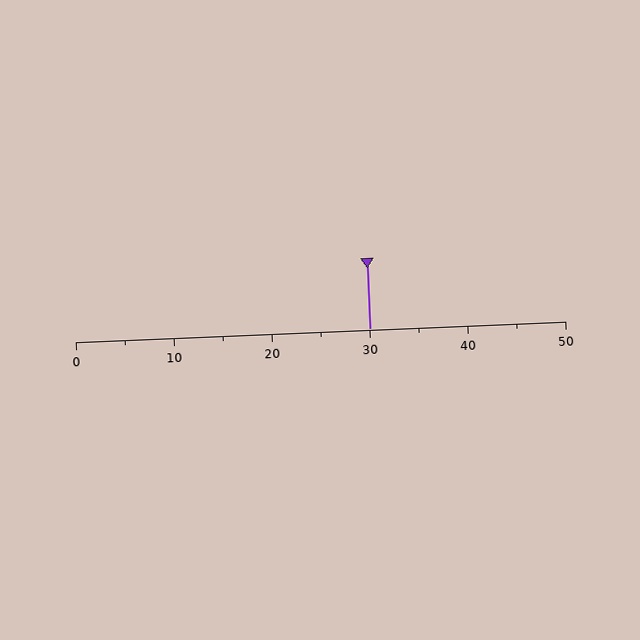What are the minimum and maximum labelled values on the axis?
The axis runs from 0 to 50.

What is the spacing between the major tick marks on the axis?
The major ticks are spaced 10 apart.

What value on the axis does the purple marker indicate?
The marker indicates approximately 30.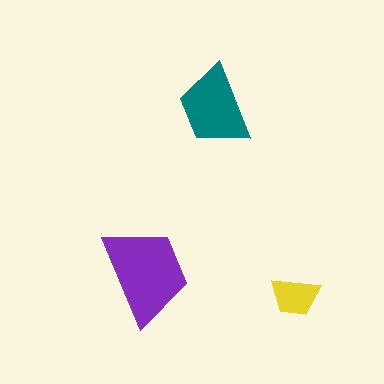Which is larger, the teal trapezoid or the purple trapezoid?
The purple one.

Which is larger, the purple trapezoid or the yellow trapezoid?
The purple one.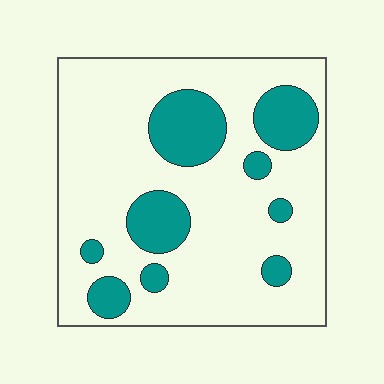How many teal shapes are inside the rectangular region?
9.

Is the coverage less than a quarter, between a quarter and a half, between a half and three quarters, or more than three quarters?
Less than a quarter.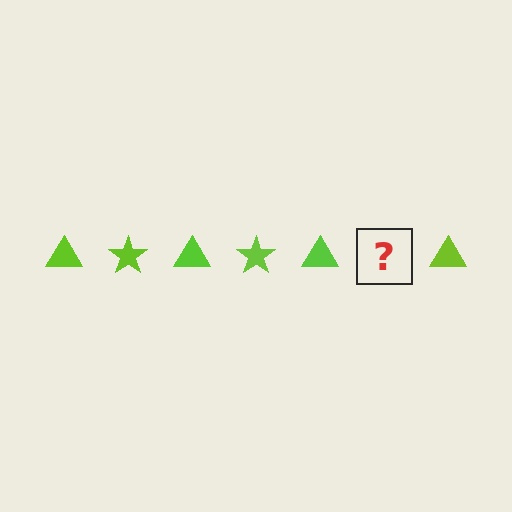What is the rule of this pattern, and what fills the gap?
The rule is that the pattern cycles through triangle, star shapes in lime. The gap should be filled with a lime star.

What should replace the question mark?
The question mark should be replaced with a lime star.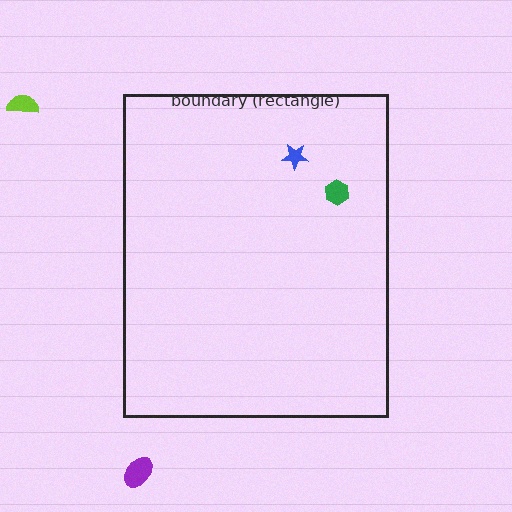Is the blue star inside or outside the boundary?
Inside.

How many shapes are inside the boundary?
2 inside, 2 outside.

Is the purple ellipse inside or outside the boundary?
Outside.